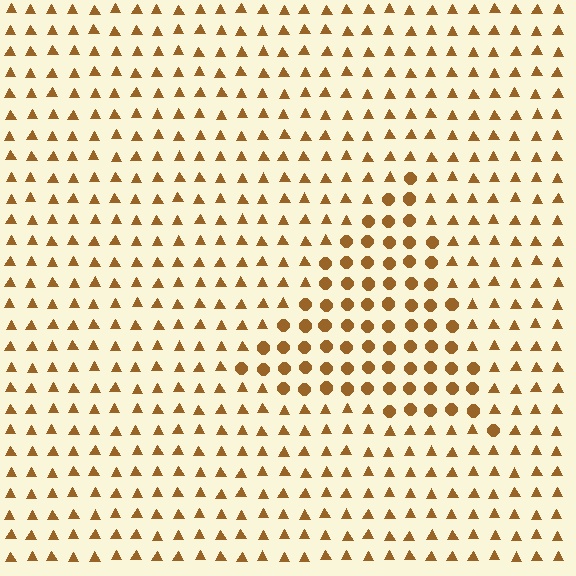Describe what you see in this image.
The image is filled with small brown elements arranged in a uniform grid. A triangle-shaped region contains circles, while the surrounding area contains triangles. The boundary is defined purely by the change in element shape.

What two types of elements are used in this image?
The image uses circles inside the triangle region and triangles outside it.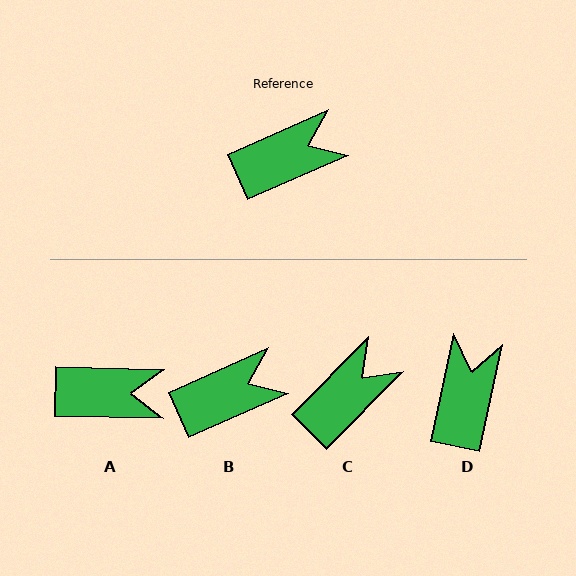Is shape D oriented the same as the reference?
No, it is off by about 54 degrees.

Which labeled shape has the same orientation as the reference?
B.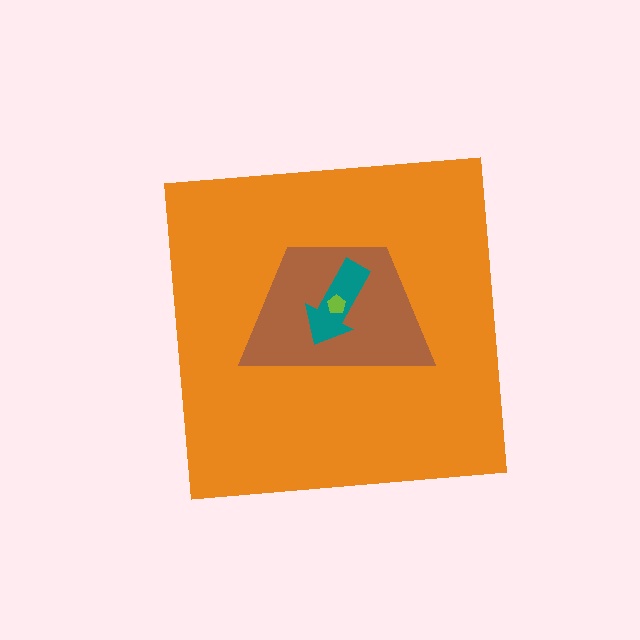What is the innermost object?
The lime pentagon.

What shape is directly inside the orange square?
The brown trapezoid.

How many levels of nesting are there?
4.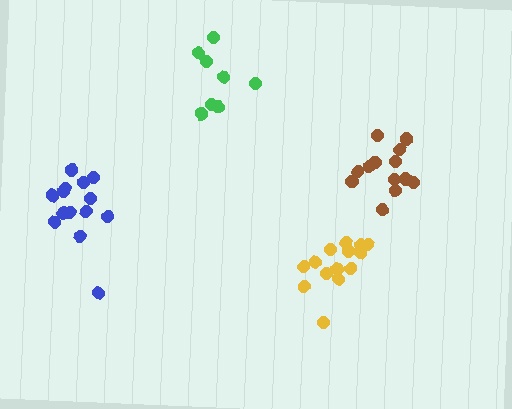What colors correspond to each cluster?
The clusters are colored: green, brown, yellow, blue.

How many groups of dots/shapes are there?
There are 4 groups.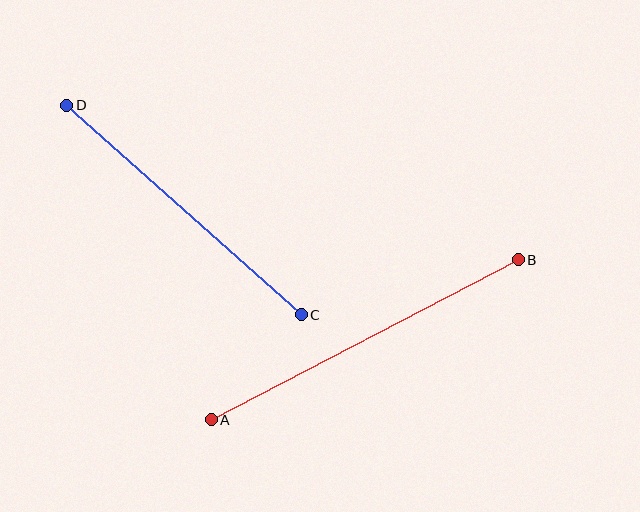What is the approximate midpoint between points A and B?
The midpoint is at approximately (365, 340) pixels.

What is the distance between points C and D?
The distance is approximately 314 pixels.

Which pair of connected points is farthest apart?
Points A and B are farthest apart.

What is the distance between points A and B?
The distance is approximately 346 pixels.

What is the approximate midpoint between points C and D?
The midpoint is at approximately (184, 210) pixels.